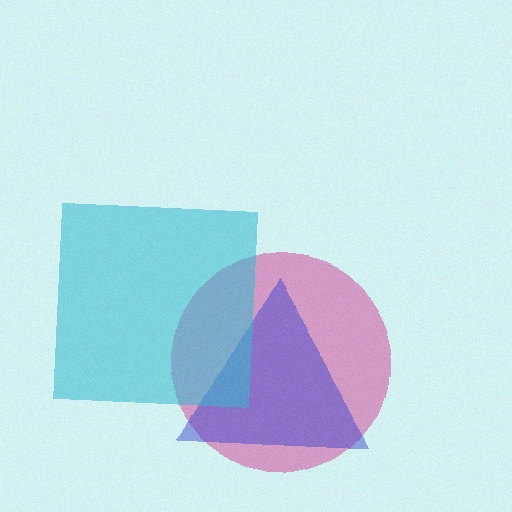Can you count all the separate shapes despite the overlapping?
Yes, there are 3 separate shapes.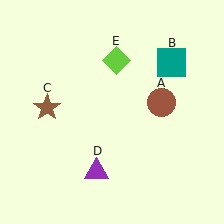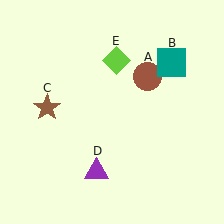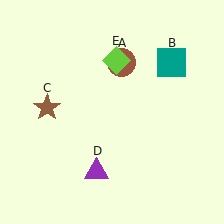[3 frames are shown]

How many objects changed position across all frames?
1 object changed position: brown circle (object A).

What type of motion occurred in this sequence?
The brown circle (object A) rotated counterclockwise around the center of the scene.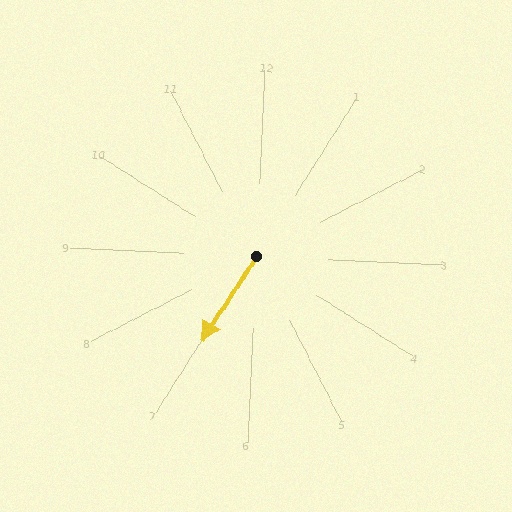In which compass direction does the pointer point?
Southwest.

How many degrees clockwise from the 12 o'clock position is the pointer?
Approximately 210 degrees.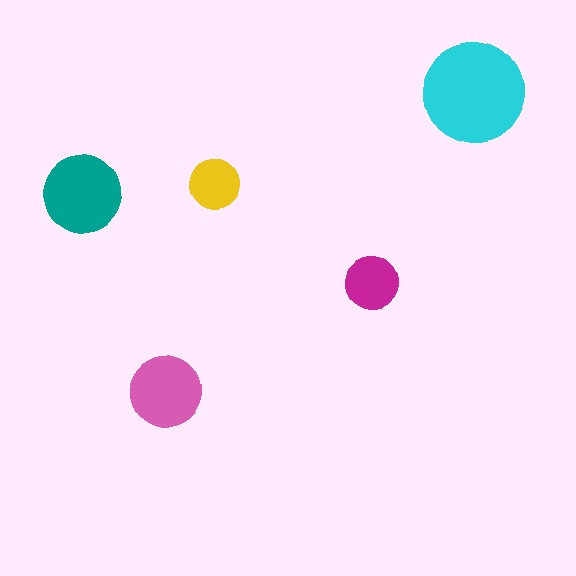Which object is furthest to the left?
The teal circle is leftmost.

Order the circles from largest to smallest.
the cyan one, the teal one, the pink one, the magenta one, the yellow one.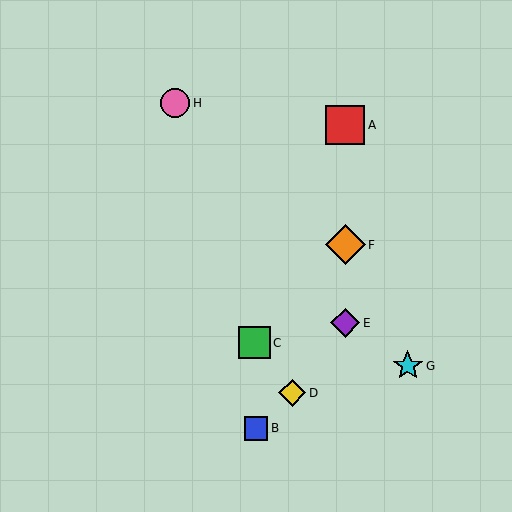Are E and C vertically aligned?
No, E is at x≈345 and C is at x≈255.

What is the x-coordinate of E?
Object E is at x≈345.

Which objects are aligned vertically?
Objects A, E, F are aligned vertically.